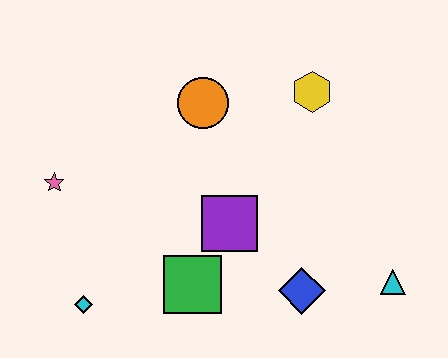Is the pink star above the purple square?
Yes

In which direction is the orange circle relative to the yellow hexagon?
The orange circle is to the left of the yellow hexagon.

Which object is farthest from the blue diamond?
The pink star is farthest from the blue diamond.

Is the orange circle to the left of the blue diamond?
Yes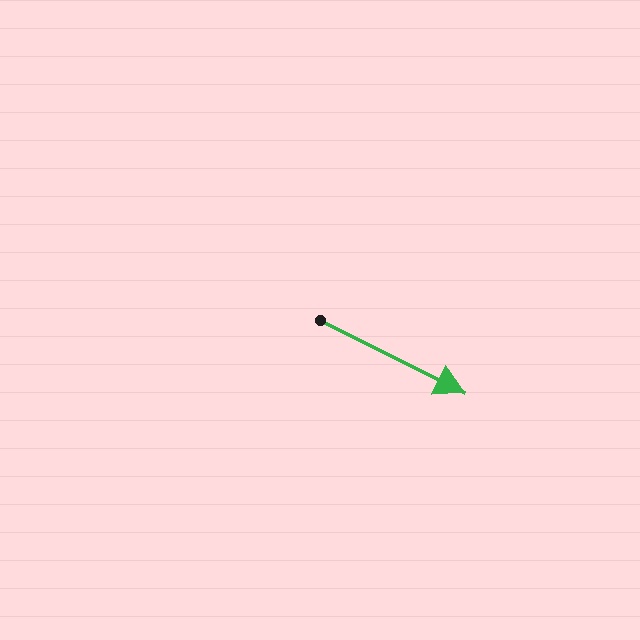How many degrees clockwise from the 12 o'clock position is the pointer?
Approximately 117 degrees.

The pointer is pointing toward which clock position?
Roughly 4 o'clock.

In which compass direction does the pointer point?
Southeast.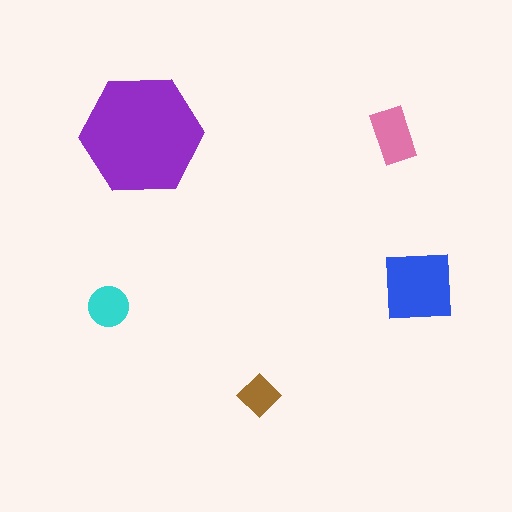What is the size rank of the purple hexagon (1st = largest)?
1st.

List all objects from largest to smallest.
The purple hexagon, the blue square, the pink rectangle, the cyan circle, the brown diamond.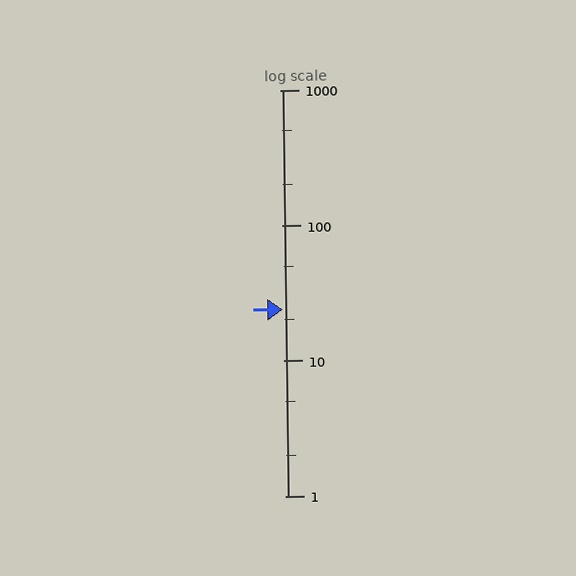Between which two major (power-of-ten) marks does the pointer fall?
The pointer is between 10 and 100.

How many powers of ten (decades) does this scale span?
The scale spans 3 decades, from 1 to 1000.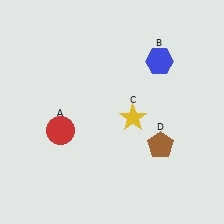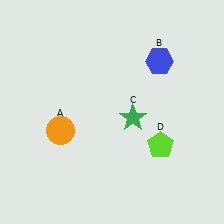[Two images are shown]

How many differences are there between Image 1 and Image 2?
There are 3 differences between the two images.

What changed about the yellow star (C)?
In Image 1, C is yellow. In Image 2, it changed to green.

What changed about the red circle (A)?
In Image 1, A is red. In Image 2, it changed to orange.